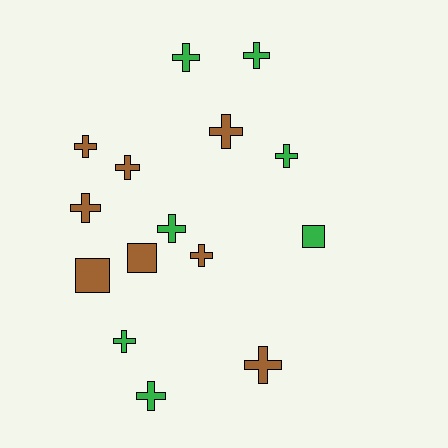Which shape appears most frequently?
Cross, with 12 objects.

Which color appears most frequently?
Brown, with 8 objects.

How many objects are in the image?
There are 15 objects.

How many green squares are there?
There is 1 green square.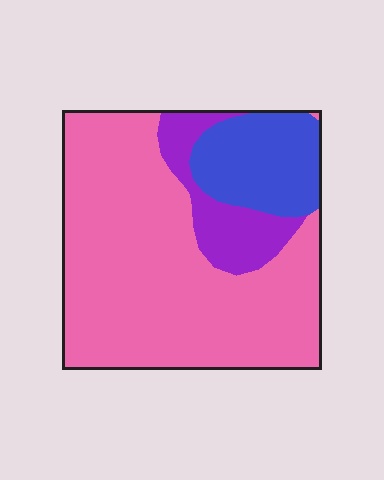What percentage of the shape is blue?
Blue takes up about one sixth (1/6) of the shape.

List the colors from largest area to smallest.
From largest to smallest: pink, blue, purple.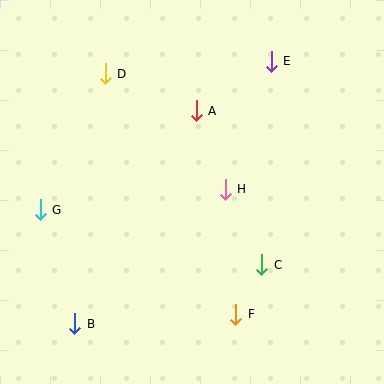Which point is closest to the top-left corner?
Point D is closest to the top-left corner.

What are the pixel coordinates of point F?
Point F is at (236, 314).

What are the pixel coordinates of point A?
Point A is at (196, 111).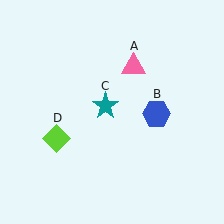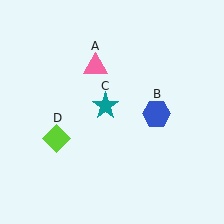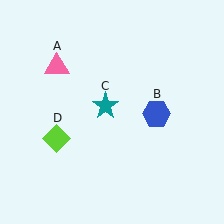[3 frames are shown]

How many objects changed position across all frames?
1 object changed position: pink triangle (object A).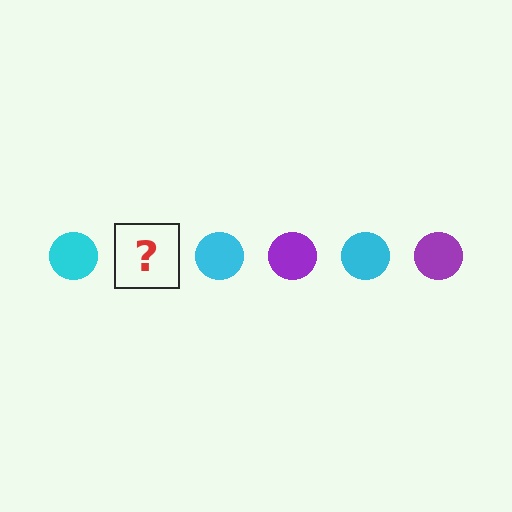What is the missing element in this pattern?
The missing element is a purple circle.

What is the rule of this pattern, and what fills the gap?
The rule is that the pattern cycles through cyan, purple circles. The gap should be filled with a purple circle.